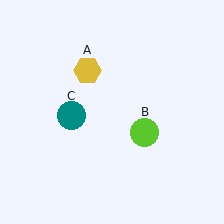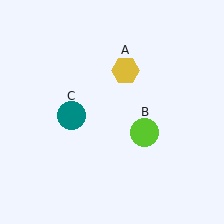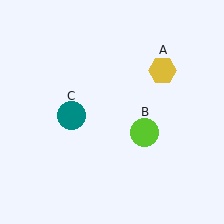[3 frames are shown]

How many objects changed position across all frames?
1 object changed position: yellow hexagon (object A).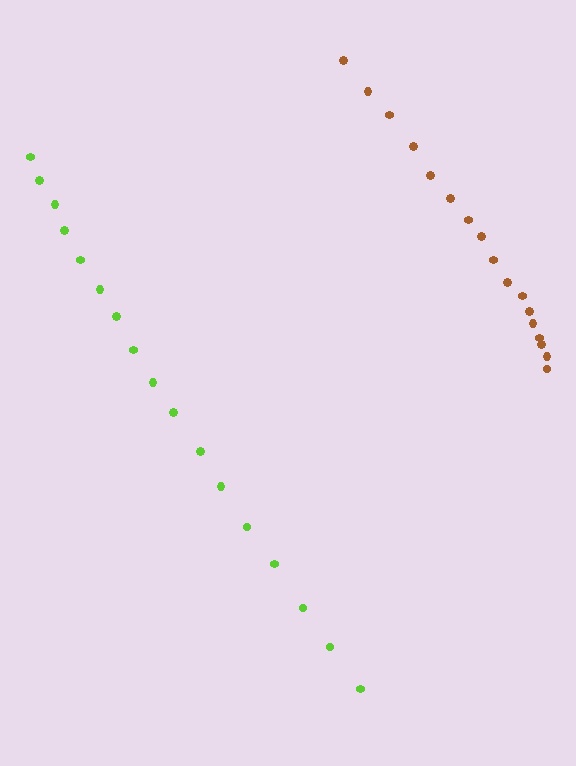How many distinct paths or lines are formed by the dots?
There are 2 distinct paths.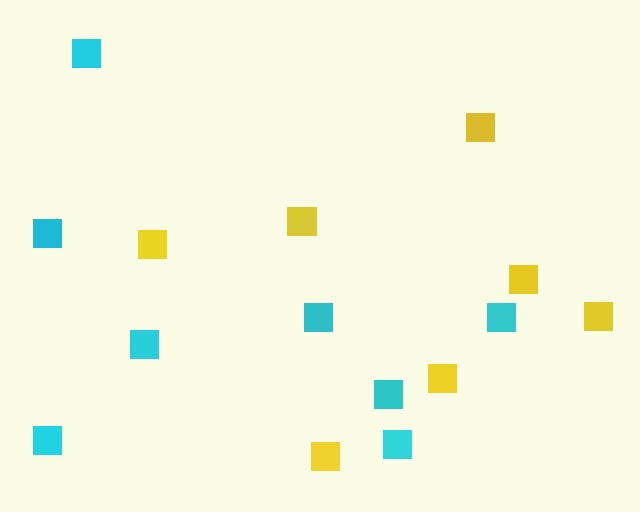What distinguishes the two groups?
There are 2 groups: one group of yellow squares (7) and one group of cyan squares (8).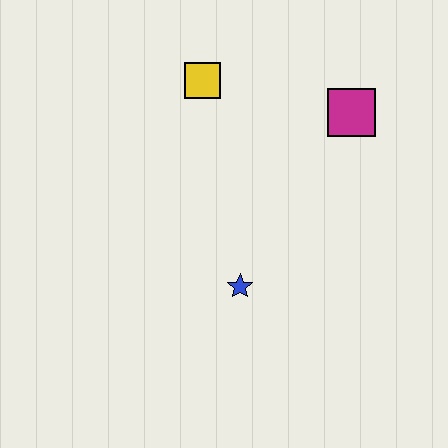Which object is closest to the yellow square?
The magenta square is closest to the yellow square.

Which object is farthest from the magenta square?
The blue star is farthest from the magenta square.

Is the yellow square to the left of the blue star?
Yes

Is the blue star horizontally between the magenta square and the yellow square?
Yes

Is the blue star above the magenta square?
No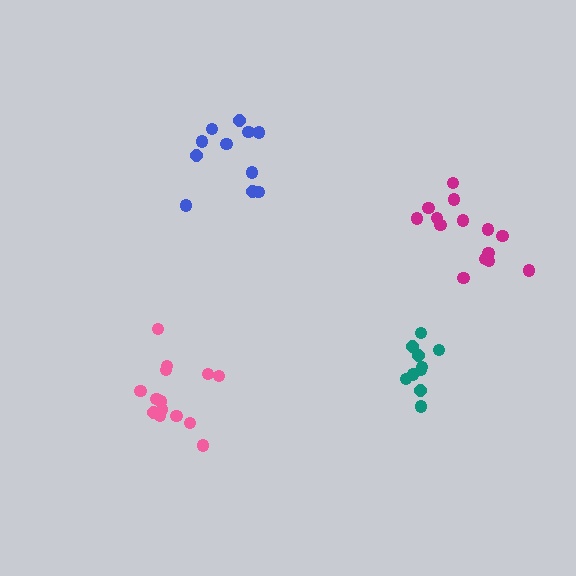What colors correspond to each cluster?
The clusters are colored: magenta, blue, teal, pink.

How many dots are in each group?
Group 1: 14 dots, Group 2: 11 dots, Group 3: 10 dots, Group 4: 14 dots (49 total).